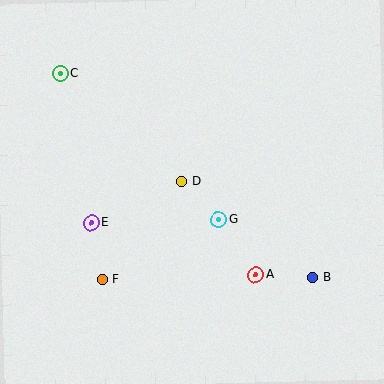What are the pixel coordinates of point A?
Point A is at (256, 275).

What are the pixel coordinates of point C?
Point C is at (60, 73).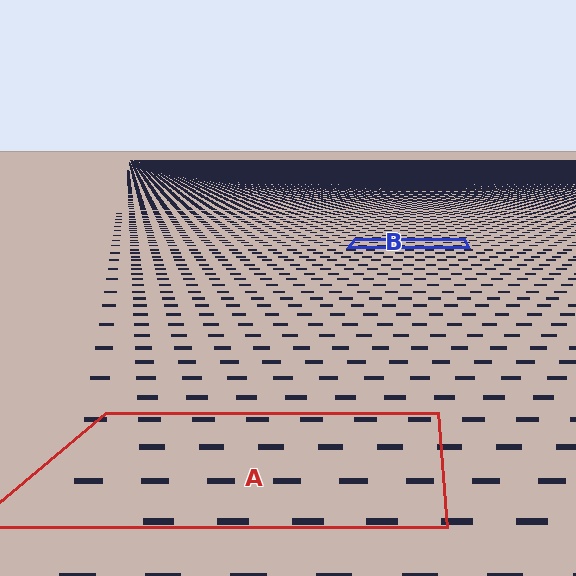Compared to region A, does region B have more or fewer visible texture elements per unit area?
Region B has more texture elements per unit area — they are packed more densely because it is farther away.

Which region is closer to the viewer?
Region A is closer. The texture elements there are larger and more spread out.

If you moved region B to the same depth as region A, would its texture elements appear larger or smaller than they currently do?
They would appear larger. At a closer depth, the same texture elements are projected at a bigger on-screen size.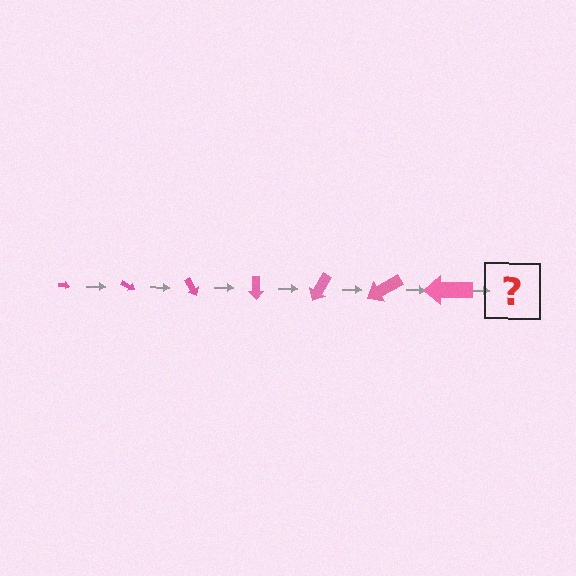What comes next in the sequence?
The next element should be an arrow, larger than the previous one and rotated 210 degrees from the start.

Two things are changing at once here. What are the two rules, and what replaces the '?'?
The two rules are that the arrow grows larger each step and it rotates 30 degrees each step. The '?' should be an arrow, larger than the previous one and rotated 210 degrees from the start.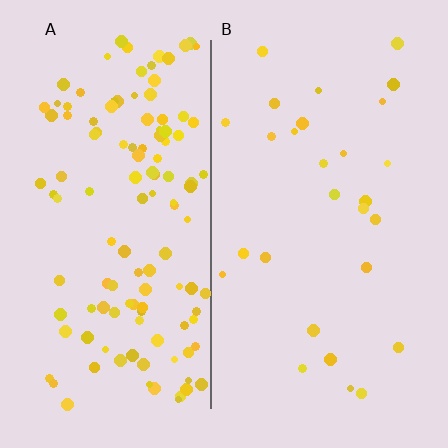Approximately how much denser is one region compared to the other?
Approximately 4.4× — region A over region B.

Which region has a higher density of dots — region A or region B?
A (the left).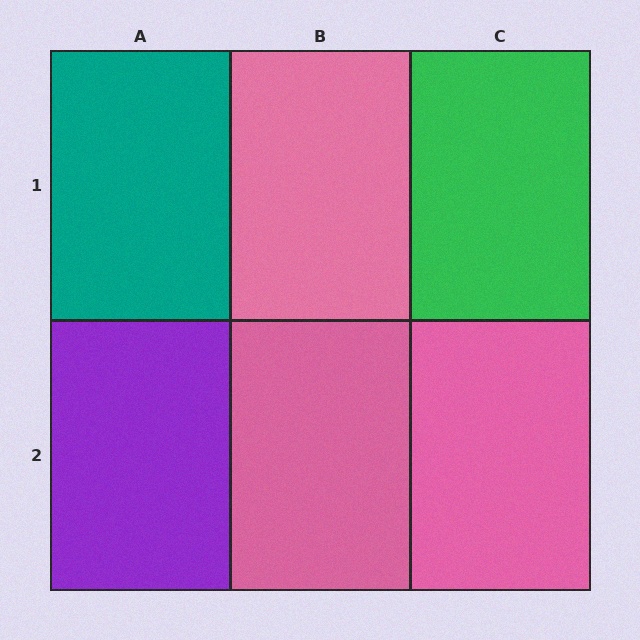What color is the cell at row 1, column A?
Teal.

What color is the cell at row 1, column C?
Green.